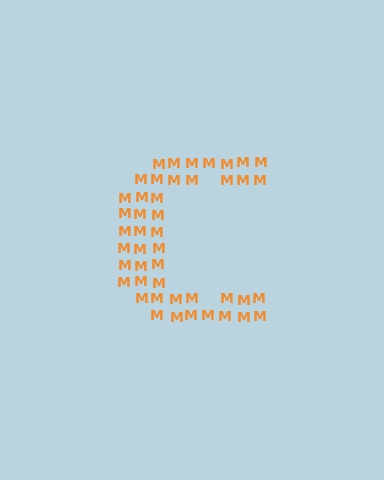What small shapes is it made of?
It is made of small letter M's.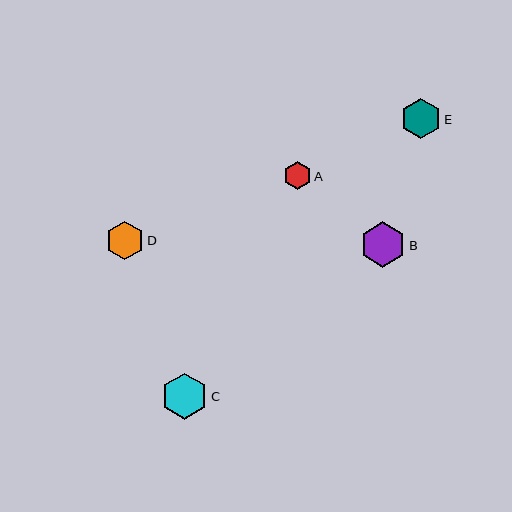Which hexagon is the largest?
Hexagon C is the largest with a size of approximately 46 pixels.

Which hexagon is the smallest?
Hexagon A is the smallest with a size of approximately 28 pixels.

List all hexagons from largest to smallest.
From largest to smallest: C, B, E, D, A.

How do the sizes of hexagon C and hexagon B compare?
Hexagon C and hexagon B are approximately the same size.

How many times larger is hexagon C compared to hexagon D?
Hexagon C is approximately 1.2 times the size of hexagon D.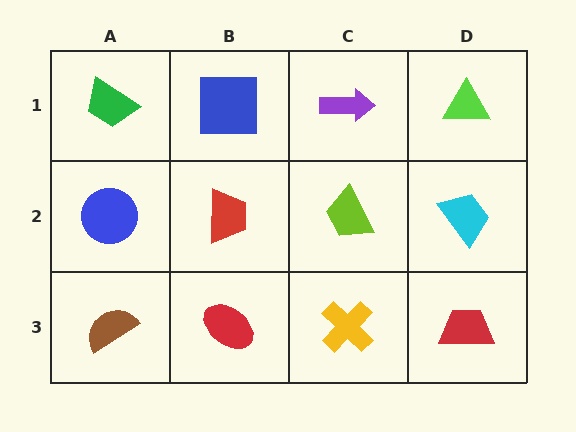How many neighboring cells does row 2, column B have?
4.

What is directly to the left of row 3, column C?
A red ellipse.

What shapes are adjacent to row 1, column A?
A blue circle (row 2, column A), a blue square (row 1, column B).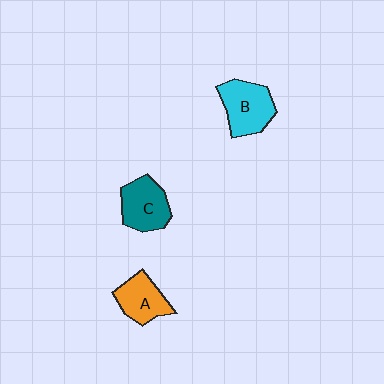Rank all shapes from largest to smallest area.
From largest to smallest: B (cyan), C (teal), A (orange).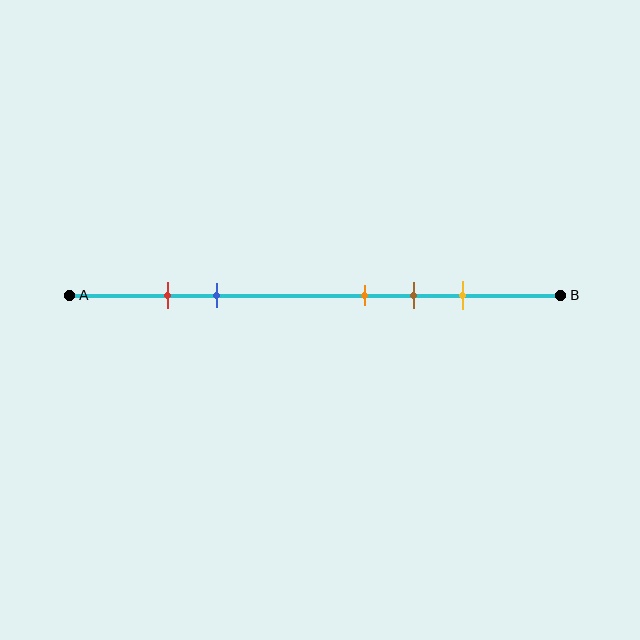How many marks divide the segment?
There are 5 marks dividing the segment.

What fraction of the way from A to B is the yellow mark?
The yellow mark is approximately 80% (0.8) of the way from A to B.